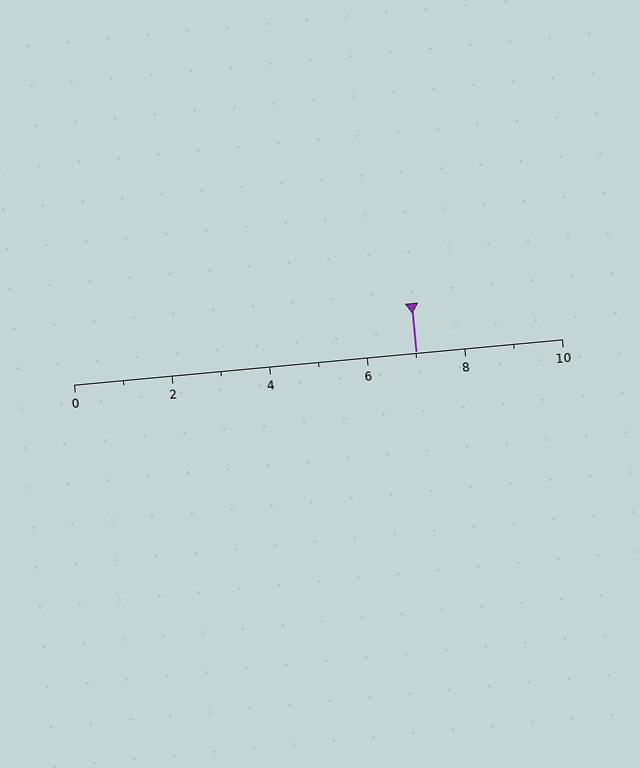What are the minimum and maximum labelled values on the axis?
The axis runs from 0 to 10.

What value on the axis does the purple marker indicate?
The marker indicates approximately 7.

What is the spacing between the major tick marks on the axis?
The major ticks are spaced 2 apart.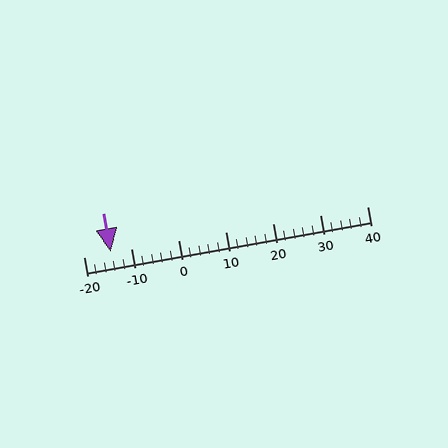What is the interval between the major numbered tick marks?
The major tick marks are spaced 10 units apart.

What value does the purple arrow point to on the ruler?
The purple arrow points to approximately -14.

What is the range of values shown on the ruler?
The ruler shows values from -20 to 40.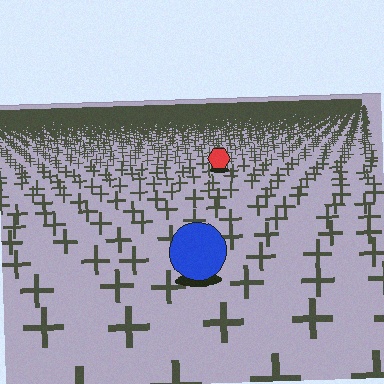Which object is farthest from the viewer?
The red hexagon is farthest from the viewer. It appears smaller and the ground texture around it is denser.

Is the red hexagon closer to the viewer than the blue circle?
No. The blue circle is closer — you can tell from the texture gradient: the ground texture is coarser near it.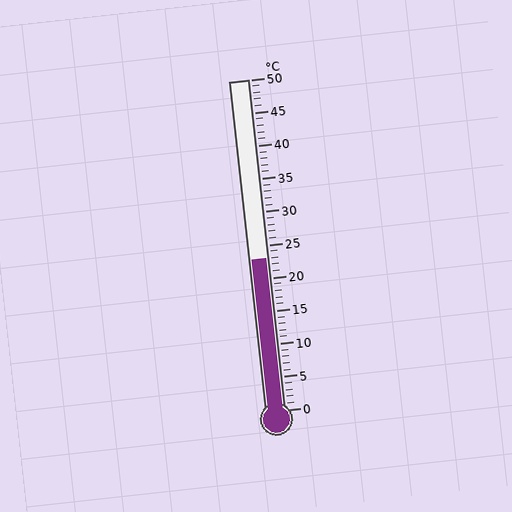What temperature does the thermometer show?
The thermometer shows approximately 23°C.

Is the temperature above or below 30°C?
The temperature is below 30°C.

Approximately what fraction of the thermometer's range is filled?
The thermometer is filled to approximately 45% of its range.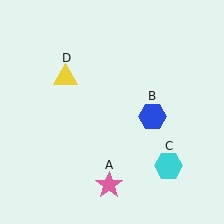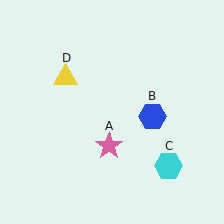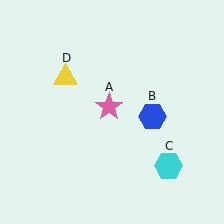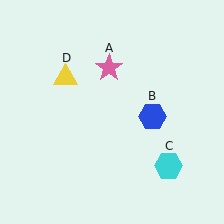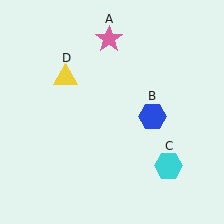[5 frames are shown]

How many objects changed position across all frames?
1 object changed position: pink star (object A).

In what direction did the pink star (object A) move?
The pink star (object A) moved up.